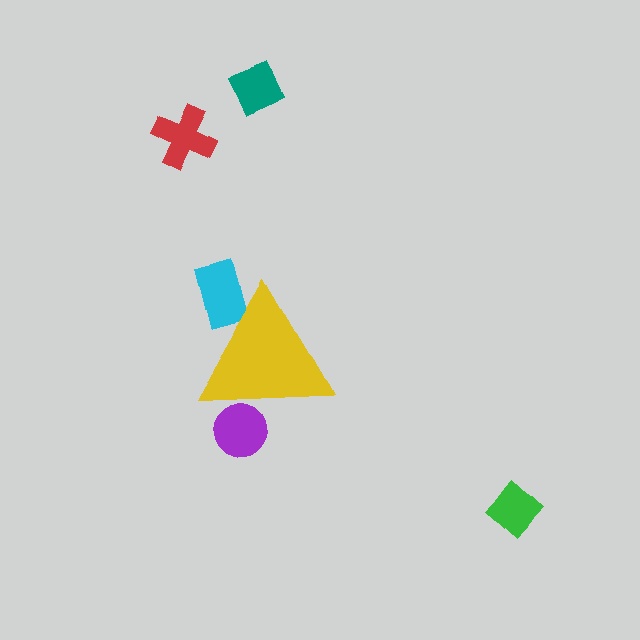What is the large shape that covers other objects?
A yellow triangle.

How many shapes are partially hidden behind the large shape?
2 shapes are partially hidden.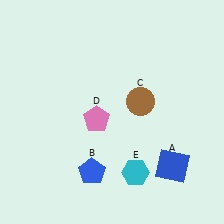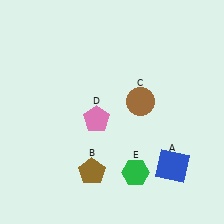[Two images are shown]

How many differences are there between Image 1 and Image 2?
There are 2 differences between the two images.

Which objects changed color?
B changed from blue to brown. E changed from cyan to green.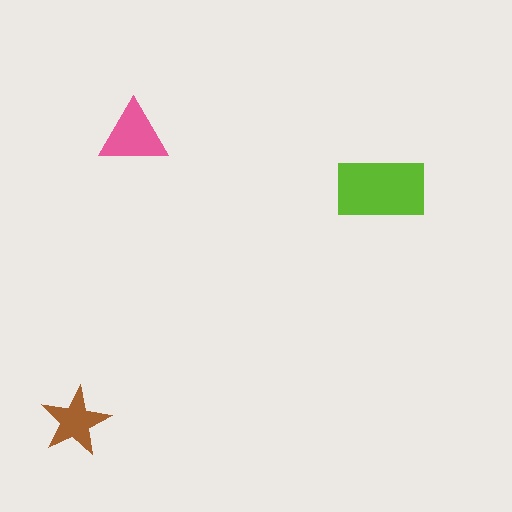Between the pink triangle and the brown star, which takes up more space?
The pink triangle.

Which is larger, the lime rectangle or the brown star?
The lime rectangle.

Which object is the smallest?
The brown star.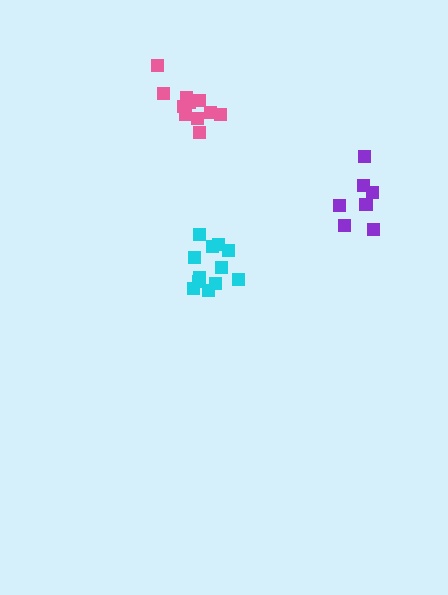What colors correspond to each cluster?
The clusters are colored: cyan, purple, pink.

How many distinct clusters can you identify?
There are 3 distinct clusters.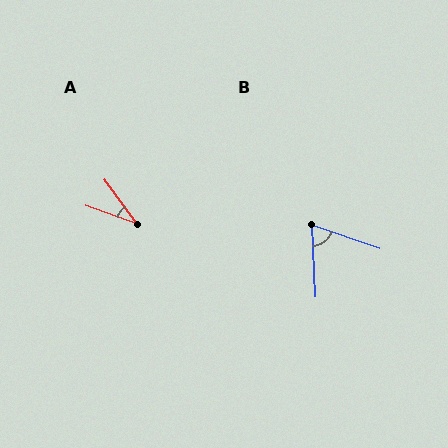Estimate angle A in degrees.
Approximately 34 degrees.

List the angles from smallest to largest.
A (34°), B (68°).